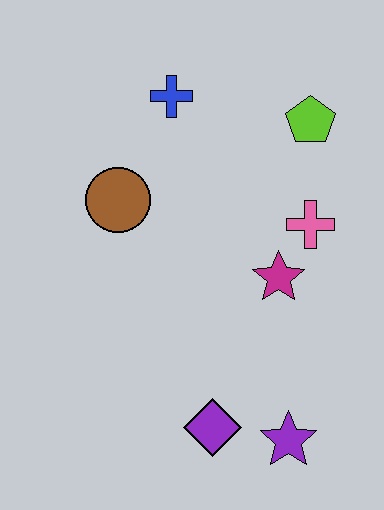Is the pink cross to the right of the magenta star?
Yes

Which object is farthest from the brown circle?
The purple star is farthest from the brown circle.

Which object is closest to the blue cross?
The brown circle is closest to the blue cross.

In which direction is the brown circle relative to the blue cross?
The brown circle is below the blue cross.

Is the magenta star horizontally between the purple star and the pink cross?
No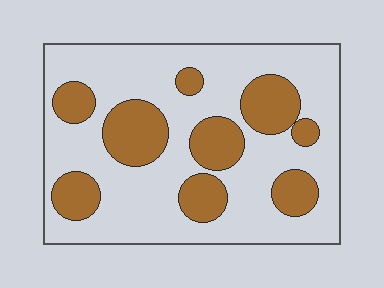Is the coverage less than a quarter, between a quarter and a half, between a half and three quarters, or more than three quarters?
Between a quarter and a half.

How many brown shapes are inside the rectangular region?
9.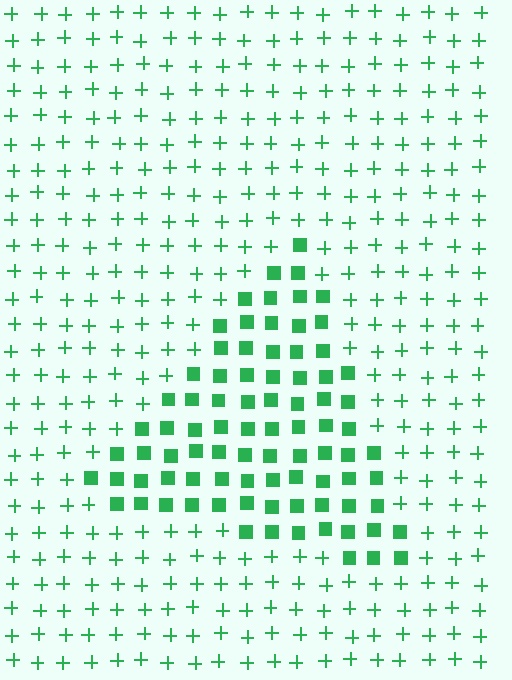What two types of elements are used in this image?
The image uses squares inside the triangle region and plus signs outside it.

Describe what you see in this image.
The image is filled with small green elements arranged in a uniform grid. A triangle-shaped region contains squares, while the surrounding area contains plus signs. The boundary is defined purely by the change in element shape.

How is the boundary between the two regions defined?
The boundary is defined by a change in element shape: squares inside vs. plus signs outside. All elements share the same color and spacing.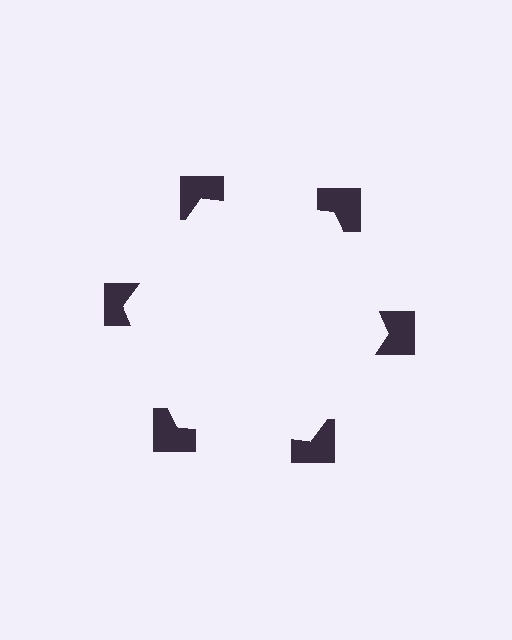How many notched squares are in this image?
There are 6 — one at each vertex of the illusory hexagon.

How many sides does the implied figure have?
6 sides.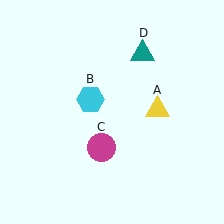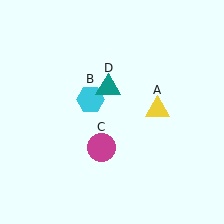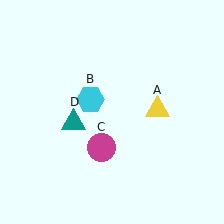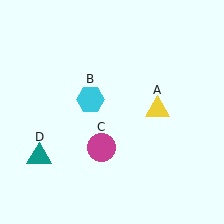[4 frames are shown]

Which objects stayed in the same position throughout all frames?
Yellow triangle (object A) and cyan hexagon (object B) and magenta circle (object C) remained stationary.